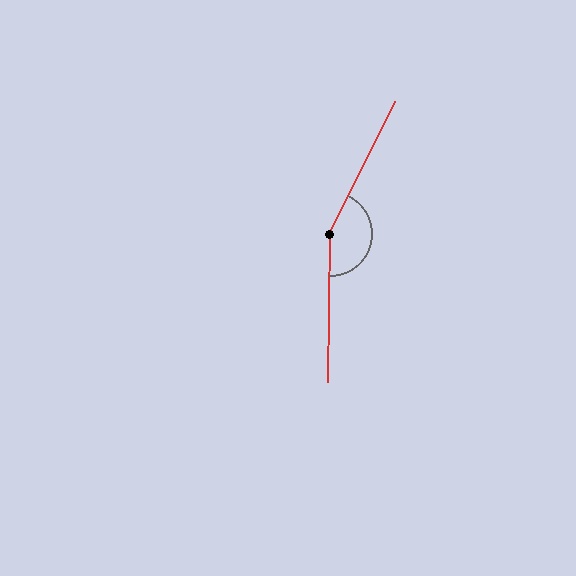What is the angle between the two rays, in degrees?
Approximately 155 degrees.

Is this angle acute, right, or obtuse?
It is obtuse.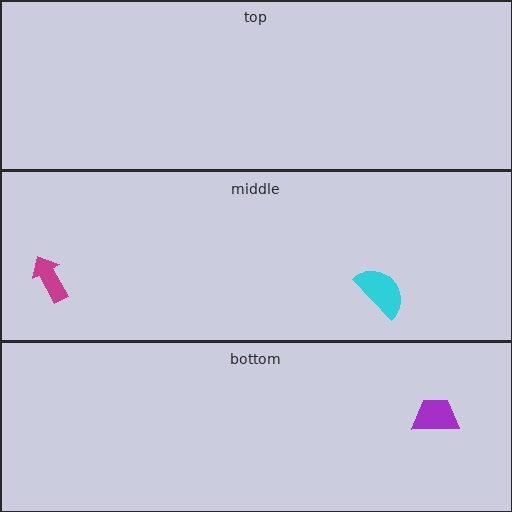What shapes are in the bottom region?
The purple trapezoid.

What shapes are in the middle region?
The magenta arrow, the cyan semicircle.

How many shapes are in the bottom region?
1.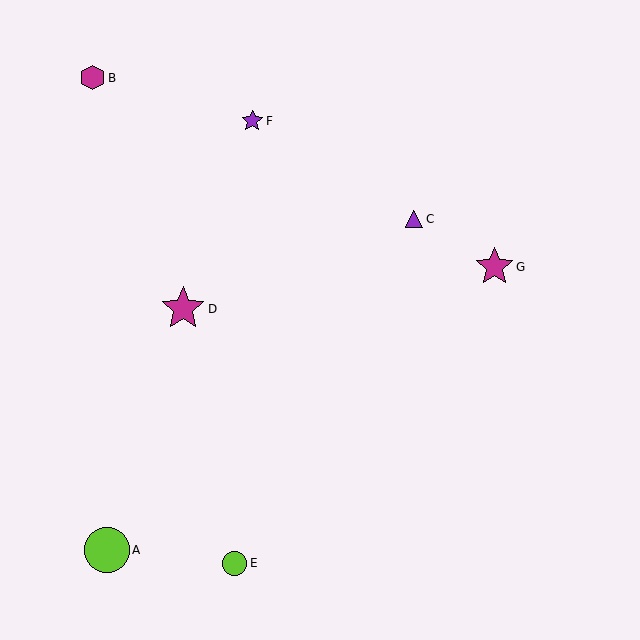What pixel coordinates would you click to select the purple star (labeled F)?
Click at (252, 121) to select the purple star F.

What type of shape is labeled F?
Shape F is a purple star.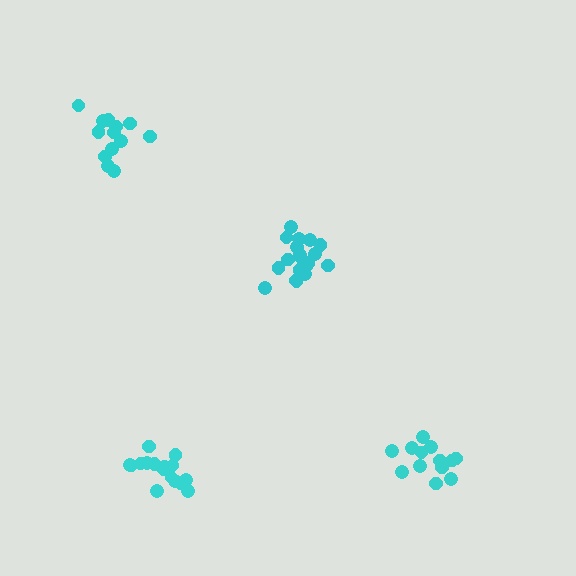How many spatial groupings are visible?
There are 4 spatial groupings.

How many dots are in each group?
Group 1: 19 dots, Group 2: 16 dots, Group 3: 14 dots, Group 4: 13 dots (62 total).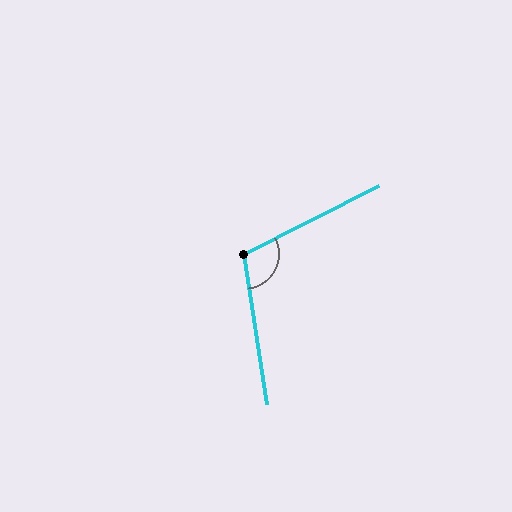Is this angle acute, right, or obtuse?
It is obtuse.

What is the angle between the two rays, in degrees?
Approximately 108 degrees.